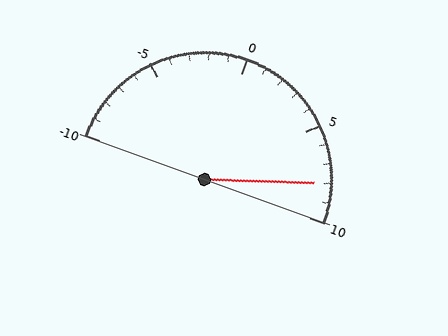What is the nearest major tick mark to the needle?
The nearest major tick mark is 10.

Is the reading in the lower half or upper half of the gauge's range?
The reading is in the upper half of the range (-10 to 10).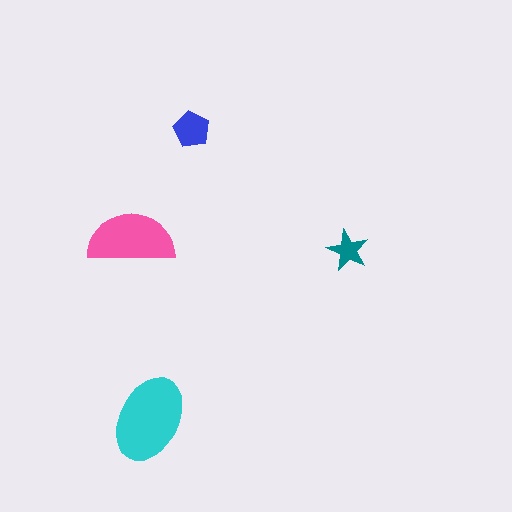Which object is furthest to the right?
The teal star is rightmost.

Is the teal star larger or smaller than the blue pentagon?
Smaller.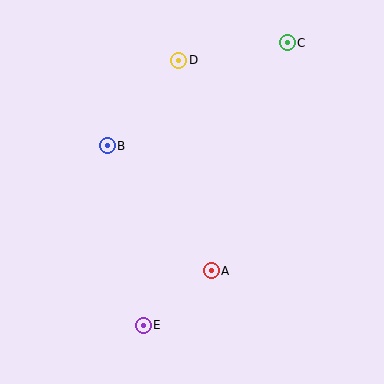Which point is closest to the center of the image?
Point A at (211, 271) is closest to the center.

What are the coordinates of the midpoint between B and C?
The midpoint between B and C is at (197, 94).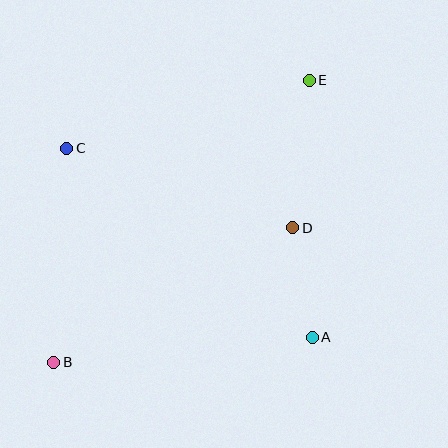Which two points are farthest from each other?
Points B and E are farthest from each other.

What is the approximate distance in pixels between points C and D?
The distance between C and D is approximately 239 pixels.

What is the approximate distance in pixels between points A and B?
The distance between A and B is approximately 260 pixels.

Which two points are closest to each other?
Points A and D are closest to each other.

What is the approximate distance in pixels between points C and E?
The distance between C and E is approximately 252 pixels.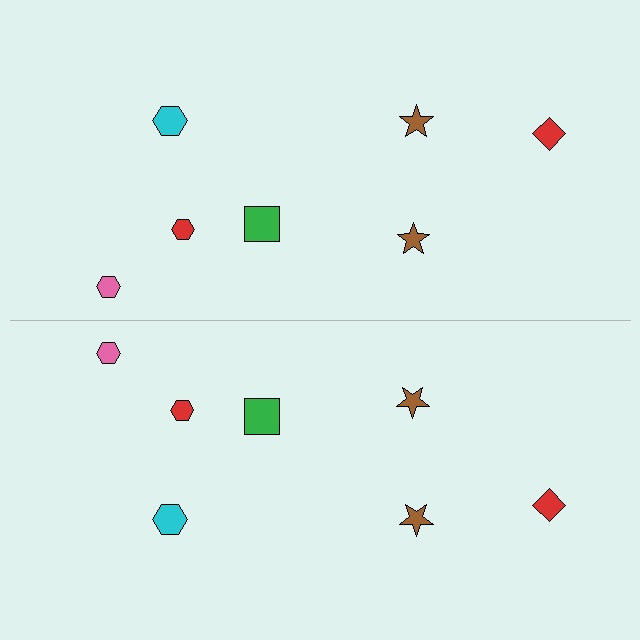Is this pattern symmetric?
Yes, this pattern has bilateral (reflection) symmetry.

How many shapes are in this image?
There are 14 shapes in this image.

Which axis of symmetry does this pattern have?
The pattern has a horizontal axis of symmetry running through the center of the image.